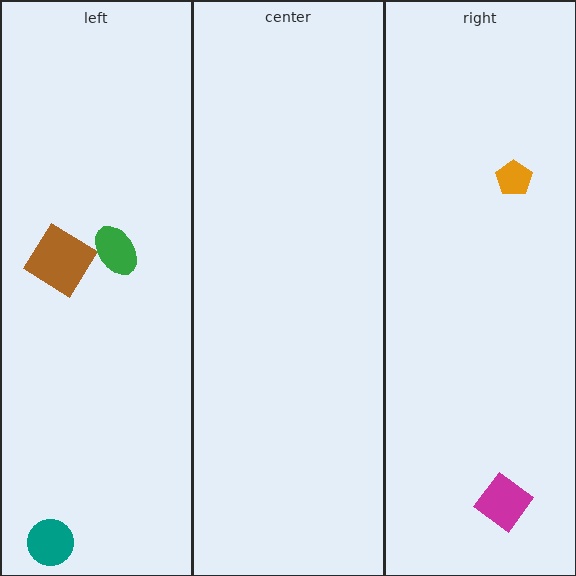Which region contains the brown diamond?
The left region.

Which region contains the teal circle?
The left region.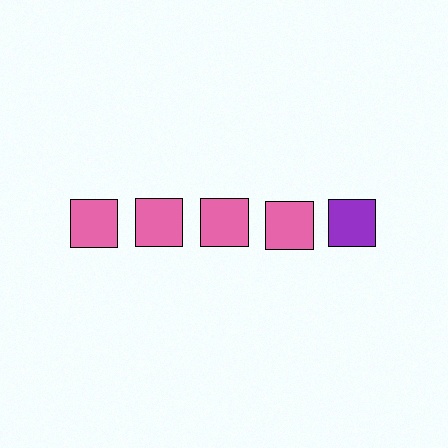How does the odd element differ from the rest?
It has a different color: purple instead of pink.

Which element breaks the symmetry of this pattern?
The purple square in the top row, rightmost column breaks the symmetry. All other shapes are pink squares.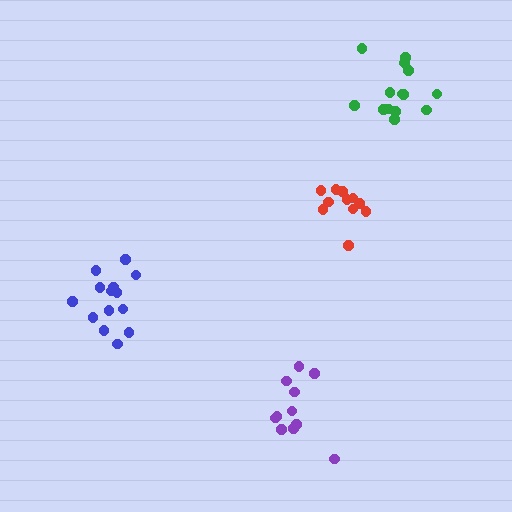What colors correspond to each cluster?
The clusters are colored: green, red, purple, blue.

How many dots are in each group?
Group 1: 14 dots, Group 2: 11 dots, Group 3: 11 dots, Group 4: 14 dots (50 total).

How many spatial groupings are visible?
There are 4 spatial groupings.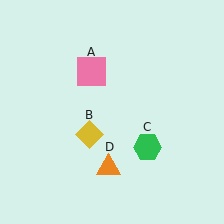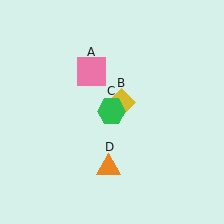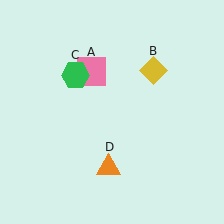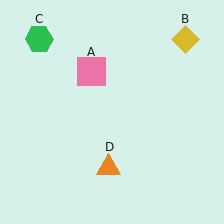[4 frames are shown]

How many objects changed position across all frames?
2 objects changed position: yellow diamond (object B), green hexagon (object C).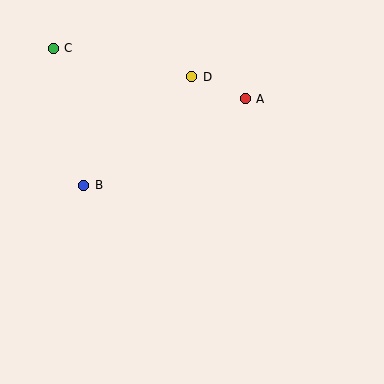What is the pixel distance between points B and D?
The distance between B and D is 153 pixels.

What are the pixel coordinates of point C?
Point C is at (53, 49).